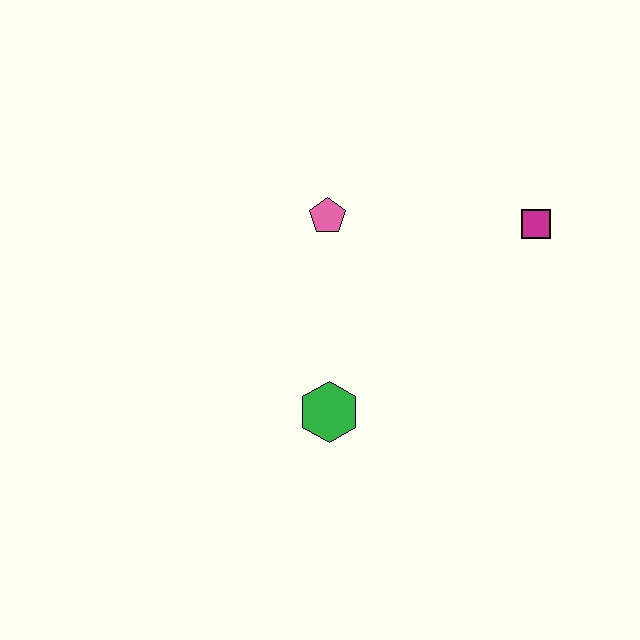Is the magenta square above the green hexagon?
Yes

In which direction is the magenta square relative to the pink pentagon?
The magenta square is to the right of the pink pentagon.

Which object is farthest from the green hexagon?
The magenta square is farthest from the green hexagon.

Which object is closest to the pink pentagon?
The green hexagon is closest to the pink pentagon.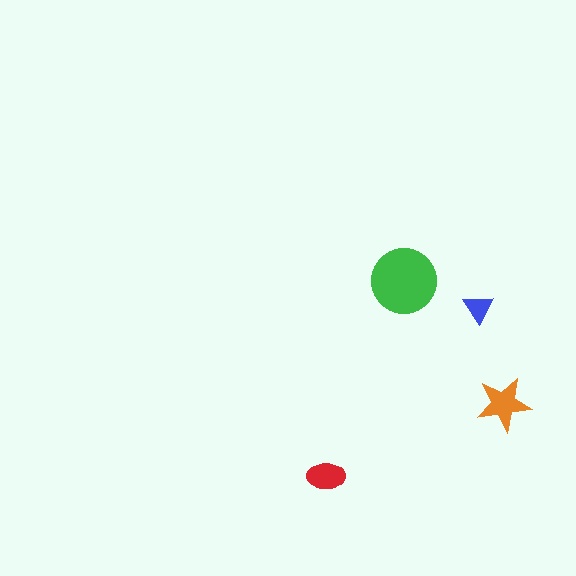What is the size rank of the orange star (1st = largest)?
2nd.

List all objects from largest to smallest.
The green circle, the orange star, the red ellipse, the blue triangle.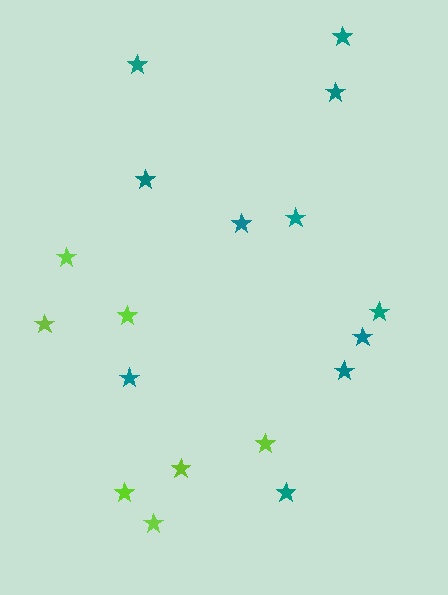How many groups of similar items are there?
There are 2 groups: one group of lime stars (7) and one group of teal stars (11).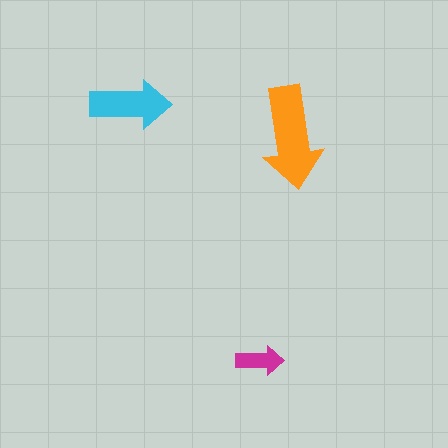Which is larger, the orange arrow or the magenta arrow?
The orange one.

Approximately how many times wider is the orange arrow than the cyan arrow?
About 1.5 times wider.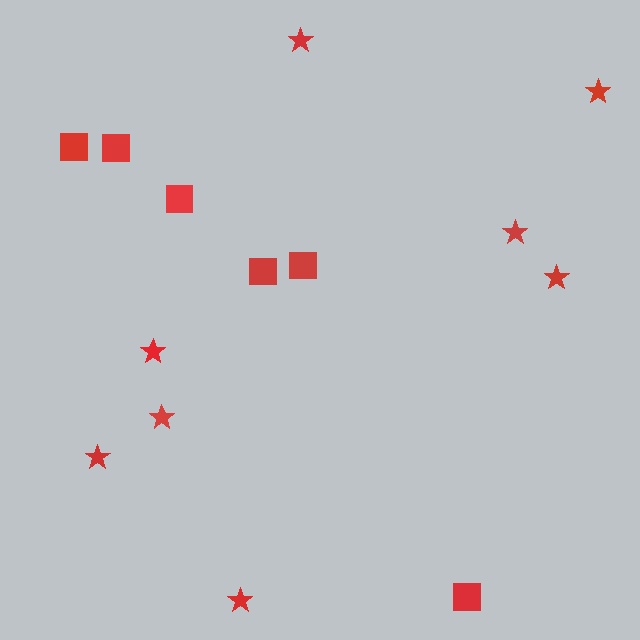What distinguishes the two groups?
There are 2 groups: one group of stars (8) and one group of squares (6).